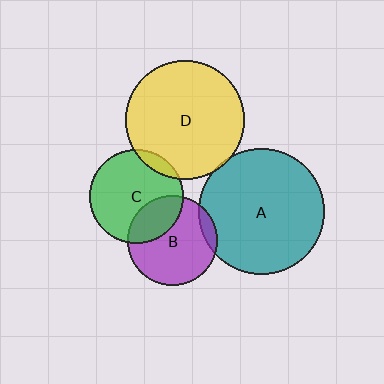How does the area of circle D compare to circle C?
Approximately 1.6 times.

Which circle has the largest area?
Circle A (teal).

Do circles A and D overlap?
Yes.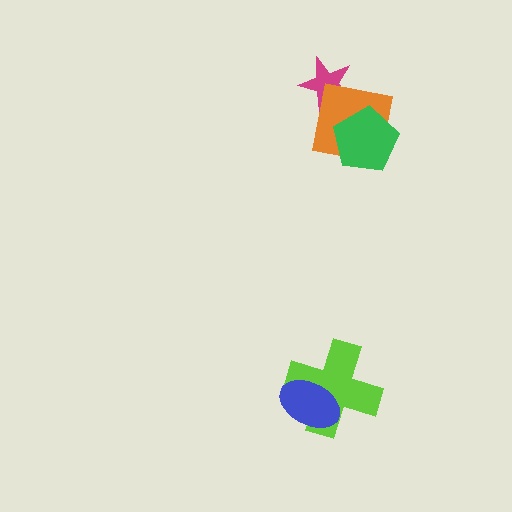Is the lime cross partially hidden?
Yes, it is partially covered by another shape.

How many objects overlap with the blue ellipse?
1 object overlaps with the blue ellipse.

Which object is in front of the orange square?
The green pentagon is in front of the orange square.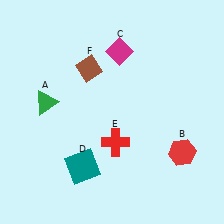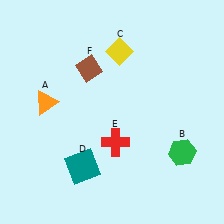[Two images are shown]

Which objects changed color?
A changed from green to orange. B changed from red to green. C changed from magenta to yellow.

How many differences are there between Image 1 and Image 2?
There are 3 differences between the two images.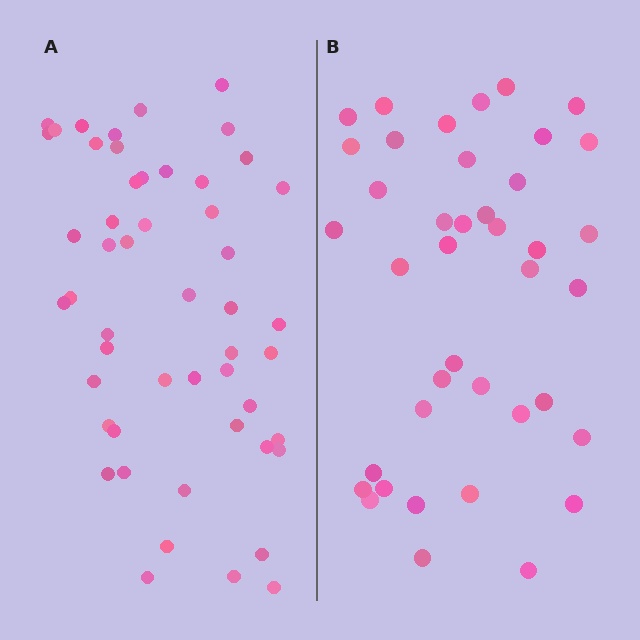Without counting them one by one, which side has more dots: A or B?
Region A (the left region) has more dots.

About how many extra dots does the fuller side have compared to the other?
Region A has roughly 12 or so more dots than region B.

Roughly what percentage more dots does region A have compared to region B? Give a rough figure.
About 30% more.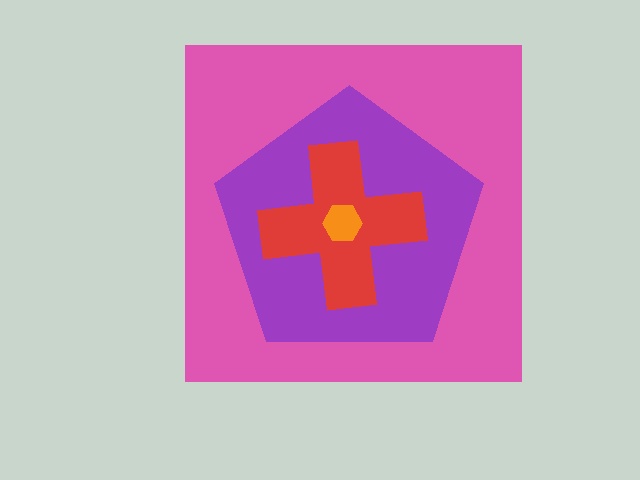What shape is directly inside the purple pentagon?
The red cross.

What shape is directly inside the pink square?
The purple pentagon.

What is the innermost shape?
The orange hexagon.